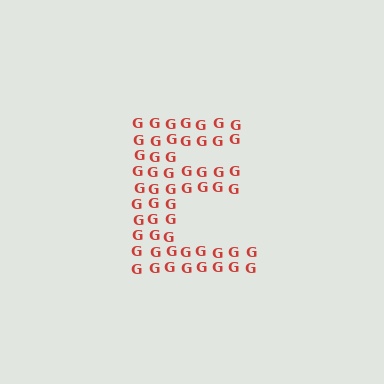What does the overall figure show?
The overall figure shows the letter E.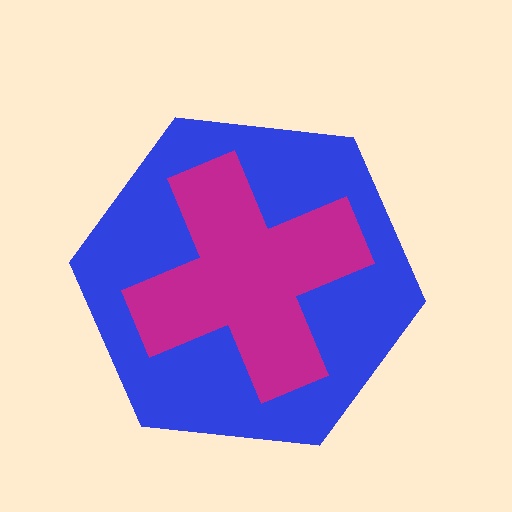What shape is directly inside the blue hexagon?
The magenta cross.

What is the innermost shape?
The magenta cross.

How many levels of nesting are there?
2.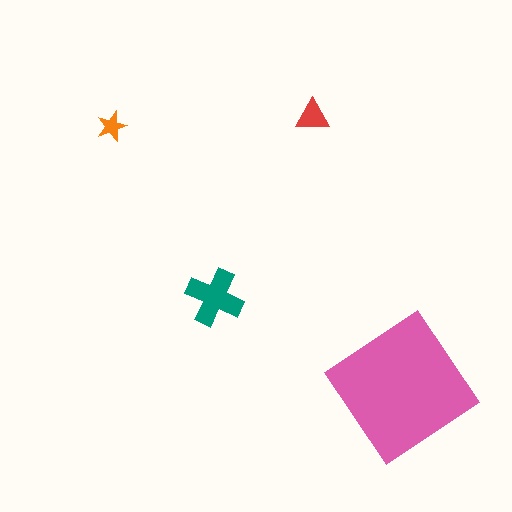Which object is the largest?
The pink diamond.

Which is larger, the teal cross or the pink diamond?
The pink diamond.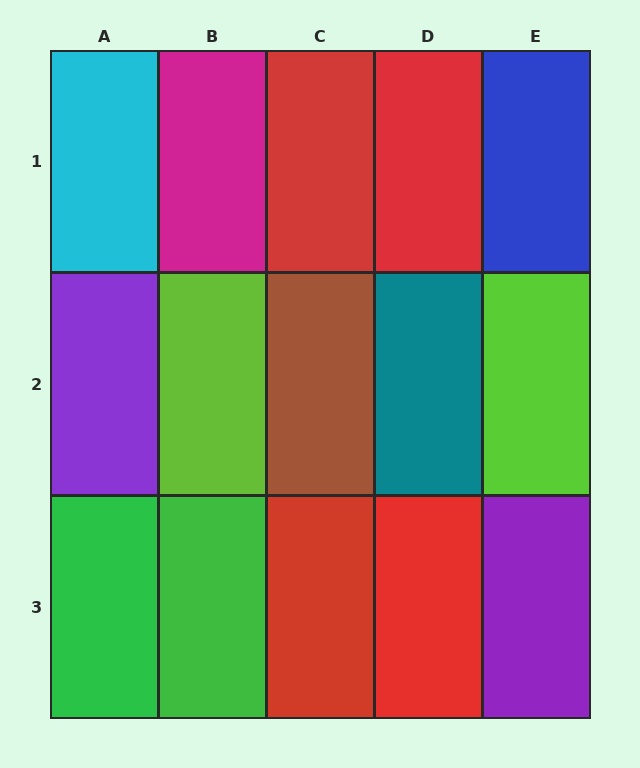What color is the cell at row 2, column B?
Lime.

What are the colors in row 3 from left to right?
Green, green, red, red, purple.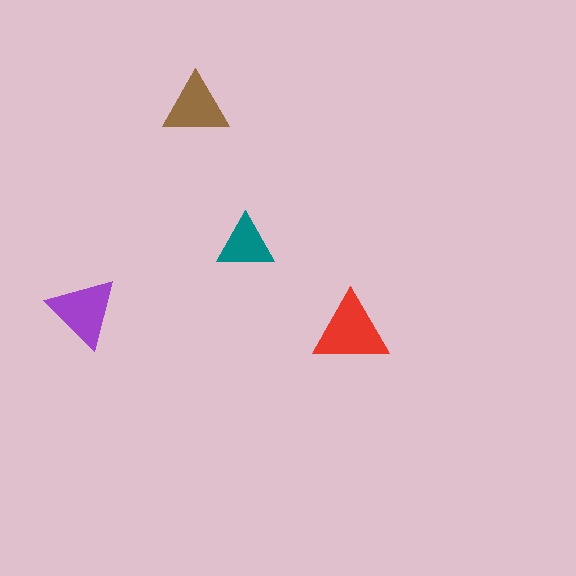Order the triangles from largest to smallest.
the red one, the purple one, the brown one, the teal one.